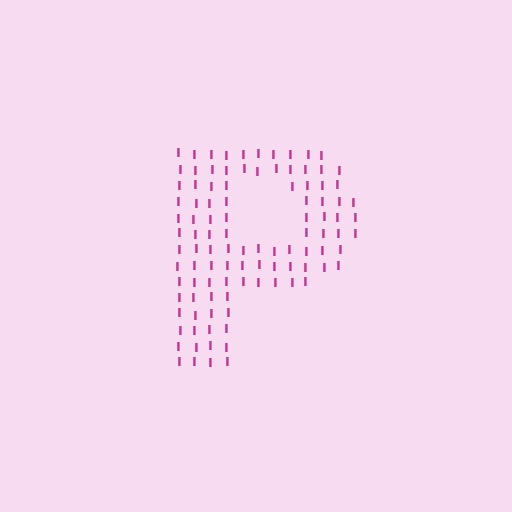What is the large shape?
The large shape is the letter P.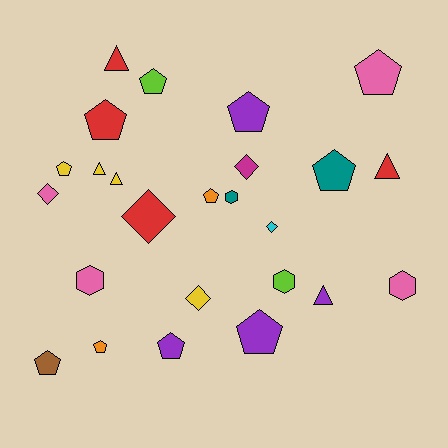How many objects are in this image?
There are 25 objects.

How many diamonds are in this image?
There are 5 diamonds.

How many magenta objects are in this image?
There is 1 magenta object.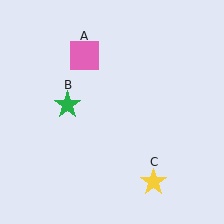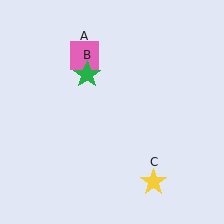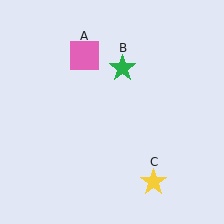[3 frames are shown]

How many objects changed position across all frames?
1 object changed position: green star (object B).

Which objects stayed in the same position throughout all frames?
Pink square (object A) and yellow star (object C) remained stationary.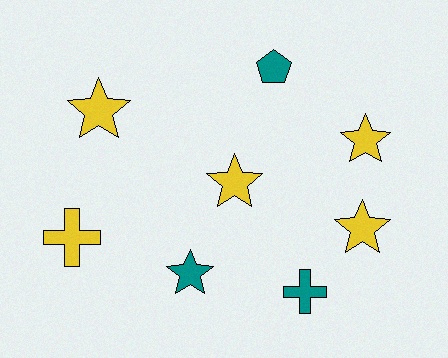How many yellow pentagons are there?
There are no yellow pentagons.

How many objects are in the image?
There are 8 objects.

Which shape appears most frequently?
Star, with 5 objects.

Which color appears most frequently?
Yellow, with 5 objects.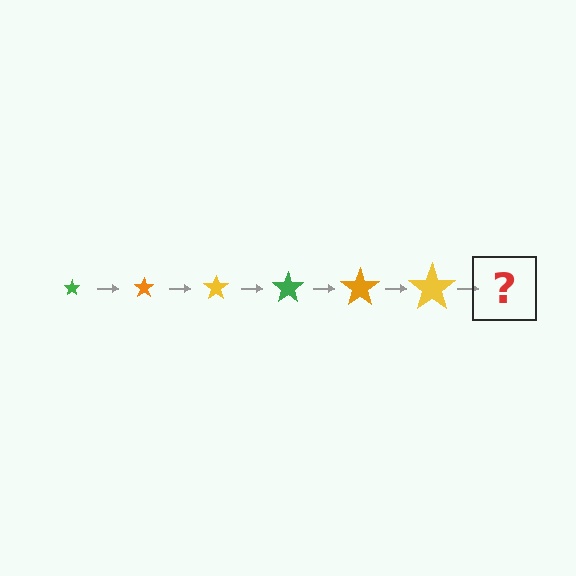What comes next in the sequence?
The next element should be a green star, larger than the previous one.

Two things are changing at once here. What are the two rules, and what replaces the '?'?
The two rules are that the star grows larger each step and the color cycles through green, orange, and yellow. The '?' should be a green star, larger than the previous one.